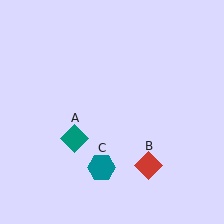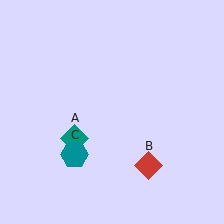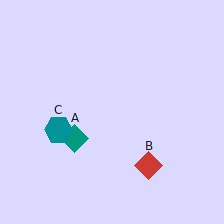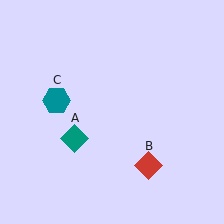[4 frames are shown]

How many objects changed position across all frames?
1 object changed position: teal hexagon (object C).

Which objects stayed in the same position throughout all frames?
Teal diamond (object A) and red diamond (object B) remained stationary.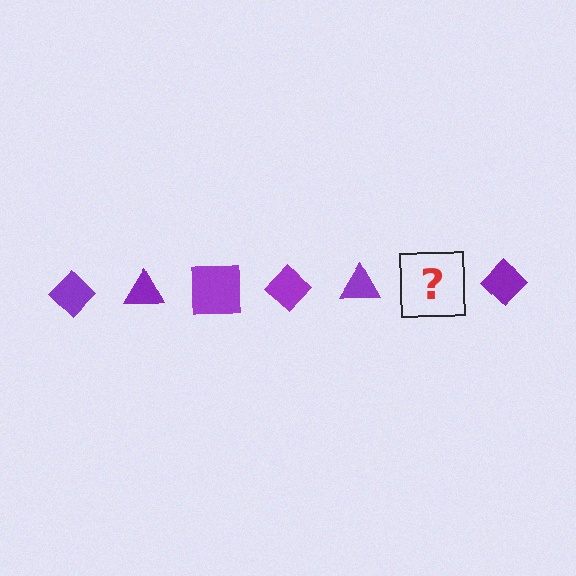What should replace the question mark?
The question mark should be replaced with a purple square.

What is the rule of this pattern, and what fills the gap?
The rule is that the pattern cycles through diamond, triangle, square shapes in purple. The gap should be filled with a purple square.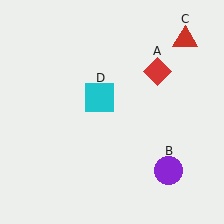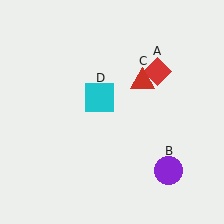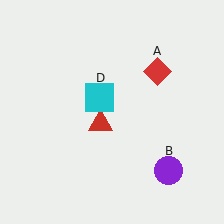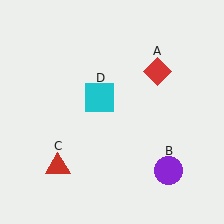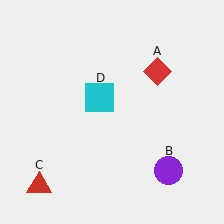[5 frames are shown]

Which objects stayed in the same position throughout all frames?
Red diamond (object A) and purple circle (object B) and cyan square (object D) remained stationary.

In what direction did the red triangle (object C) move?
The red triangle (object C) moved down and to the left.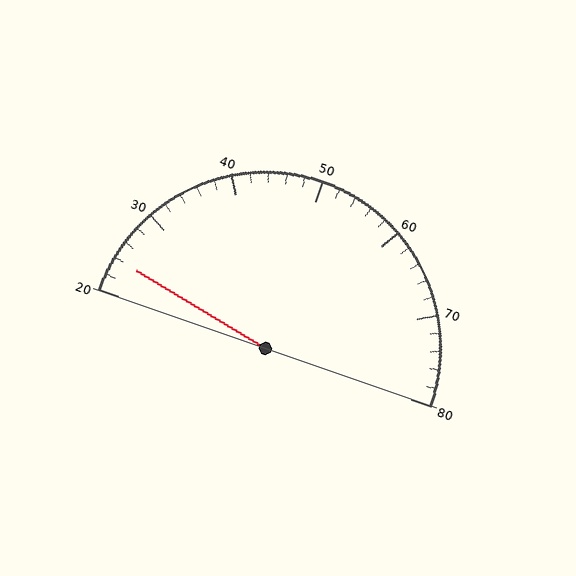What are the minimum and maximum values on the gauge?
The gauge ranges from 20 to 80.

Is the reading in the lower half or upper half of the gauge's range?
The reading is in the lower half of the range (20 to 80).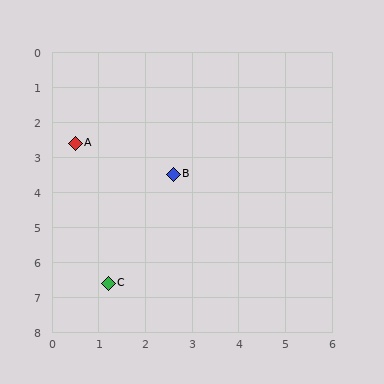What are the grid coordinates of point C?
Point C is at approximately (1.2, 6.6).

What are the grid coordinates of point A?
Point A is at approximately (0.5, 2.6).